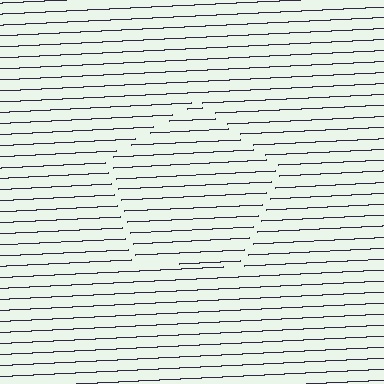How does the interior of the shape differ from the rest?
The interior of the shape contains the same grating, shifted by half a period — the contour is defined by the phase discontinuity where line-ends from the inner and outer gratings abut.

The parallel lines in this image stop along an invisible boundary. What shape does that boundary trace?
An illusory pentagon. The interior of the shape contains the same grating, shifted by half a period — the contour is defined by the phase discontinuity where line-ends from the inner and outer gratings abut.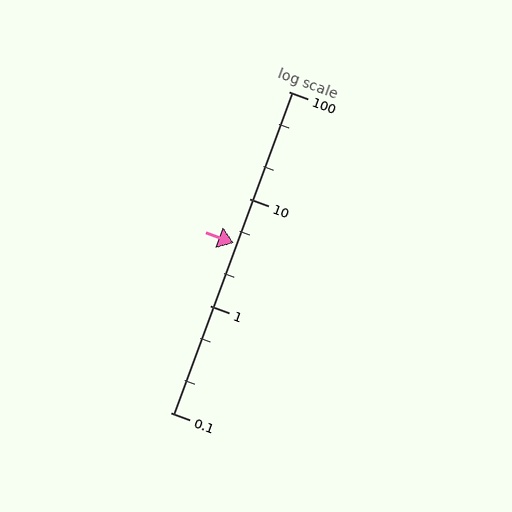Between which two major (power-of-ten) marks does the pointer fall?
The pointer is between 1 and 10.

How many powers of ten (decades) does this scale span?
The scale spans 3 decades, from 0.1 to 100.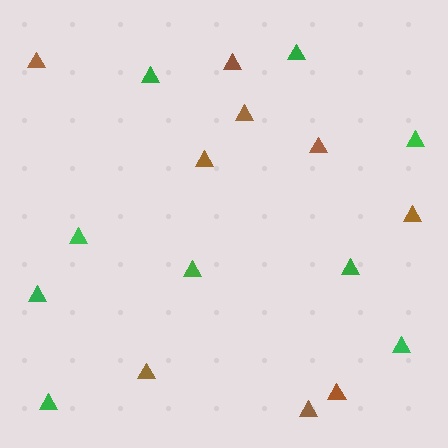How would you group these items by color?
There are 2 groups: one group of brown triangles (9) and one group of green triangles (9).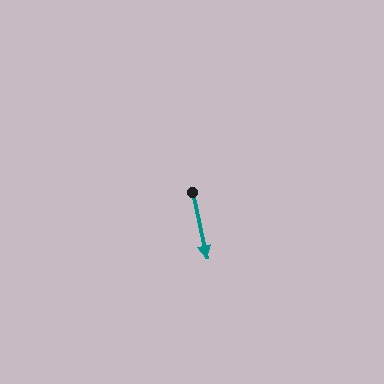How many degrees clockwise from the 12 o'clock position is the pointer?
Approximately 168 degrees.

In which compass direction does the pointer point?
South.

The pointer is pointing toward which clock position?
Roughly 6 o'clock.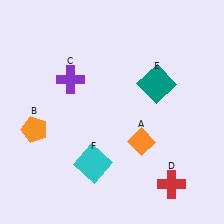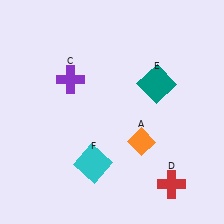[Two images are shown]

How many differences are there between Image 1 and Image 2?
There is 1 difference between the two images.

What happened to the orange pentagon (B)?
The orange pentagon (B) was removed in Image 2. It was in the bottom-left area of Image 1.